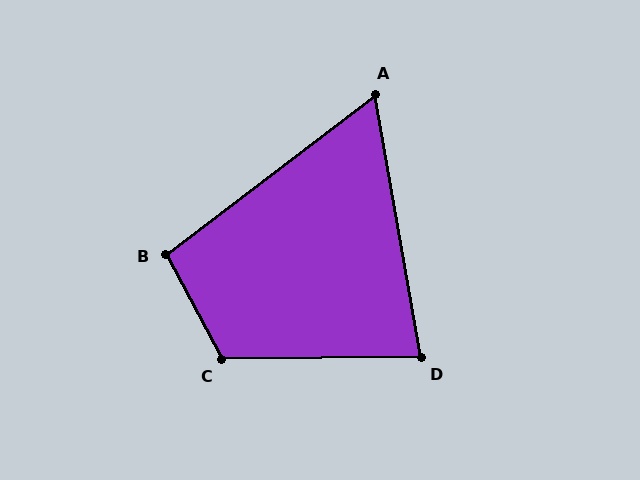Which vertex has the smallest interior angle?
A, at approximately 63 degrees.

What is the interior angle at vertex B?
Approximately 99 degrees (obtuse).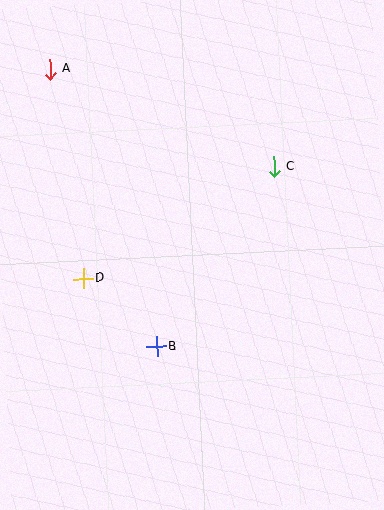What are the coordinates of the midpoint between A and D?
The midpoint between A and D is at (67, 174).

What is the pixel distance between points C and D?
The distance between C and D is 221 pixels.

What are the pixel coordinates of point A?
Point A is at (50, 69).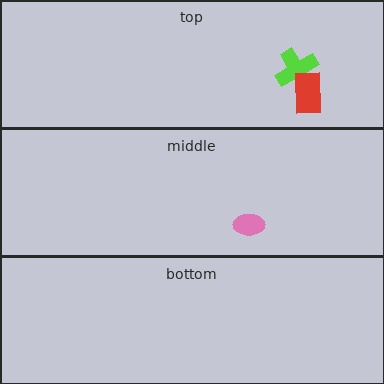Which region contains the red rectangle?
The top region.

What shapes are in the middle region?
The pink ellipse.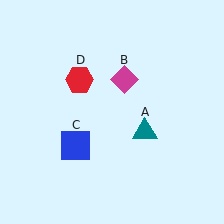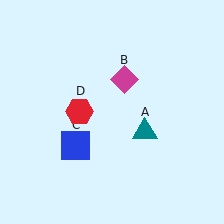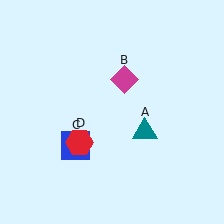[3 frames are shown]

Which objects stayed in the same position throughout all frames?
Teal triangle (object A) and magenta diamond (object B) and blue square (object C) remained stationary.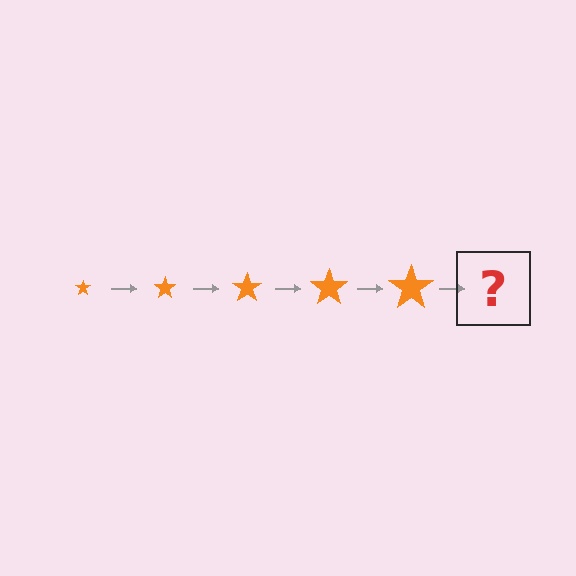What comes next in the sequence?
The next element should be an orange star, larger than the previous one.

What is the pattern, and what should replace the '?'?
The pattern is that the star gets progressively larger each step. The '?' should be an orange star, larger than the previous one.